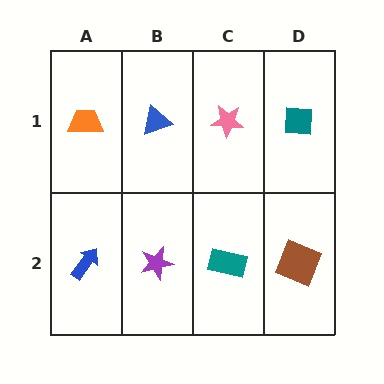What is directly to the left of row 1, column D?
A pink star.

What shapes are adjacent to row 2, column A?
An orange trapezoid (row 1, column A), a purple star (row 2, column B).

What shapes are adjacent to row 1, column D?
A brown square (row 2, column D), a pink star (row 1, column C).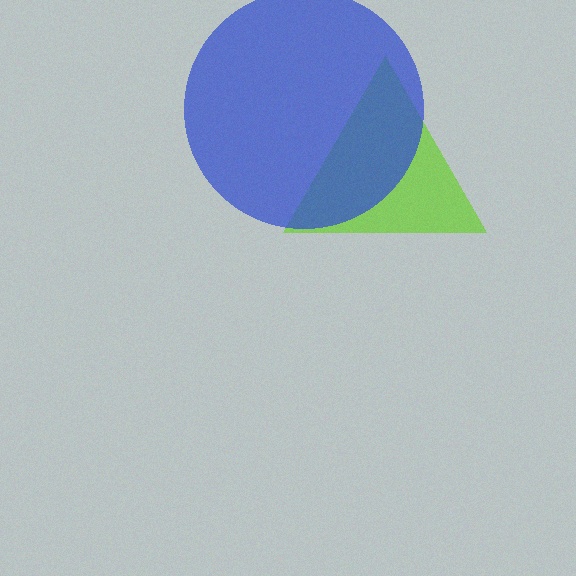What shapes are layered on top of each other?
The layered shapes are: a lime triangle, a blue circle.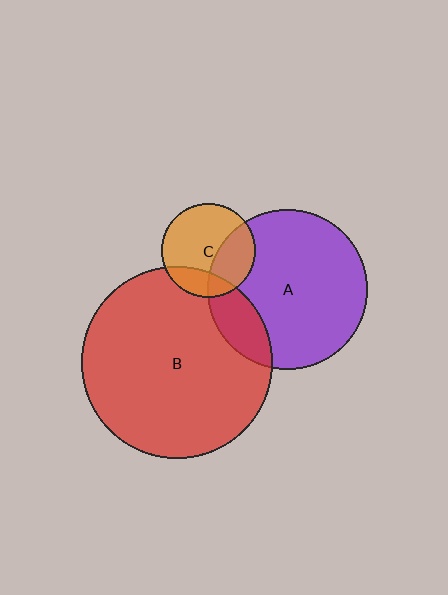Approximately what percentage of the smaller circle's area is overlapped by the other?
Approximately 15%.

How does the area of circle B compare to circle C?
Approximately 4.1 times.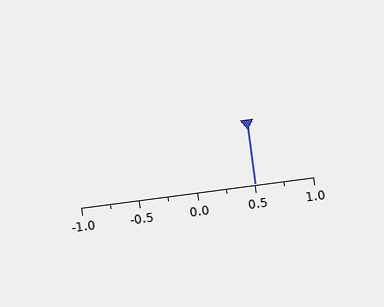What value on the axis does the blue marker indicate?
The marker indicates approximately 0.5.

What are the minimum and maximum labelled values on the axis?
The axis runs from -1.0 to 1.0.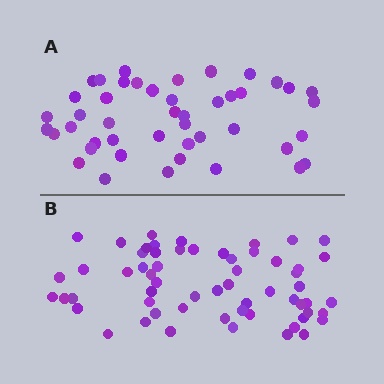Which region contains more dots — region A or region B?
Region B (the bottom region) has more dots.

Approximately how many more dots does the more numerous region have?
Region B has approximately 15 more dots than region A.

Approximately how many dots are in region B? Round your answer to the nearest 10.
About 60 dots.